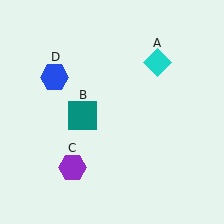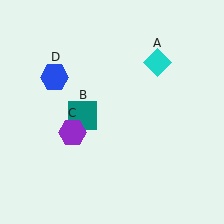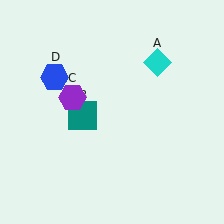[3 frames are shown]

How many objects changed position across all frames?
1 object changed position: purple hexagon (object C).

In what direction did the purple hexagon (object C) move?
The purple hexagon (object C) moved up.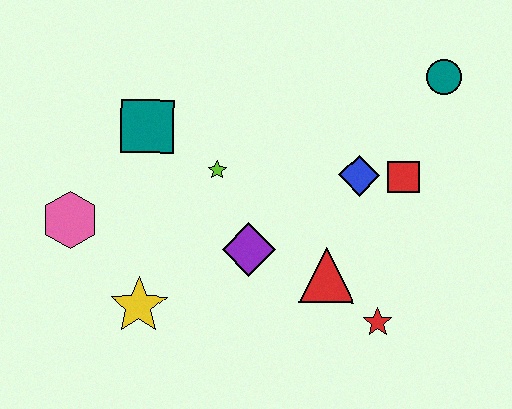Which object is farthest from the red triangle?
The pink hexagon is farthest from the red triangle.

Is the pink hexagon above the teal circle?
No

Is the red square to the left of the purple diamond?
No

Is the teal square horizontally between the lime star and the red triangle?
No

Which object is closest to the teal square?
The lime star is closest to the teal square.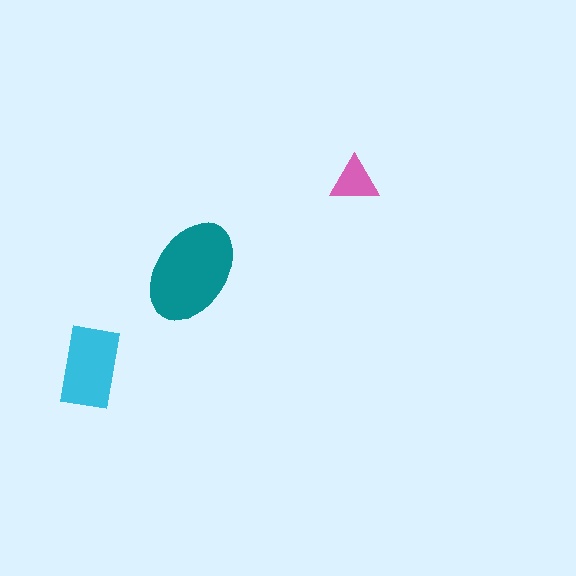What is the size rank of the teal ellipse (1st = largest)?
1st.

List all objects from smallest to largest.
The pink triangle, the cyan rectangle, the teal ellipse.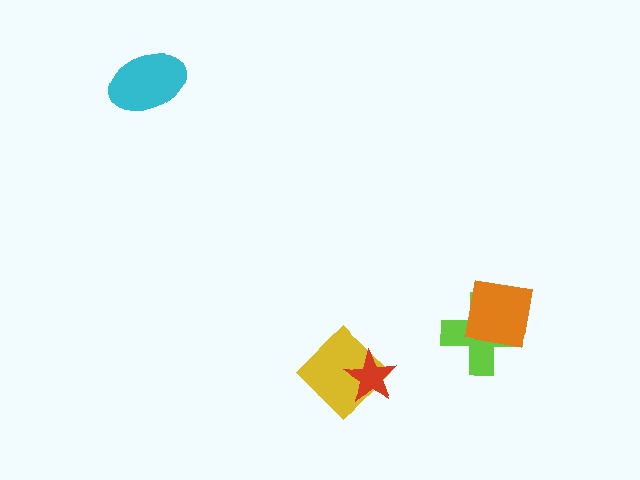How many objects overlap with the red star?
1 object overlaps with the red star.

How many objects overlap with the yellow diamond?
1 object overlaps with the yellow diamond.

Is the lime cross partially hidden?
Yes, it is partially covered by another shape.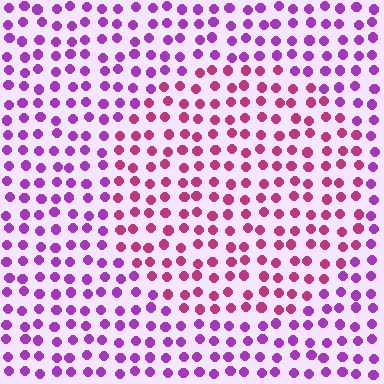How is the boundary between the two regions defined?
The boundary is defined purely by a slight shift in hue (about 37 degrees). Spacing, size, and orientation are identical on both sides.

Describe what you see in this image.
The image is filled with small purple elements in a uniform arrangement. A circle-shaped region is visible where the elements are tinted to a slightly different hue, forming a subtle color boundary.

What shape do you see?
I see a circle.